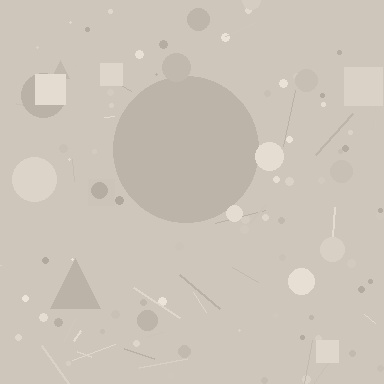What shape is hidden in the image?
A circle is hidden in the image.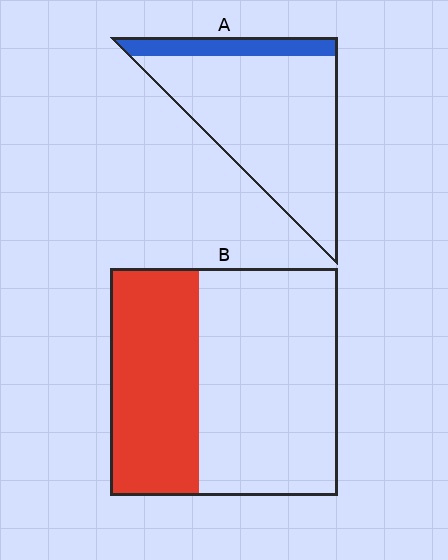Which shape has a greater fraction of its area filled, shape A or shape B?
Shape B.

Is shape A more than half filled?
No.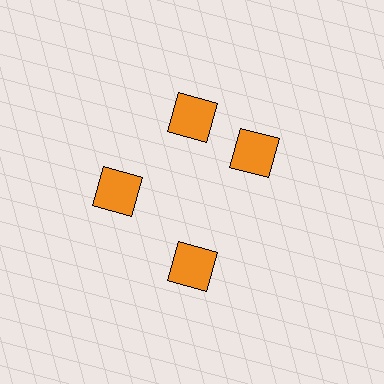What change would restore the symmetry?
The symmetry would be restored by rotating it back into even spacing with its neighbors so that all 4 squares sit at equal angles and equal distance from the center.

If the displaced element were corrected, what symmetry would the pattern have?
It would have 4-fold rotational symmetry — the pattern would map onto itself every 90 degrees.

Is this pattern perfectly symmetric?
No. The 4 orange squares are arranged in a ring, but one element near the 3 o'clock position is rotated out of alignment along the ring, breaking the 4-fold rotational symmetry.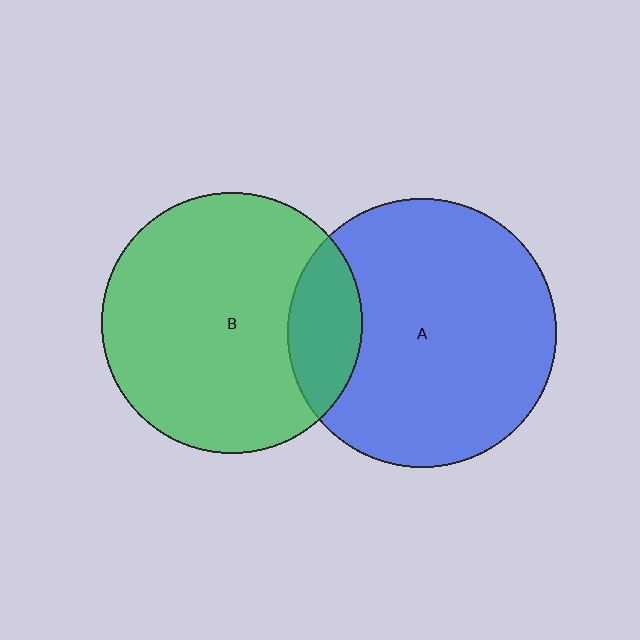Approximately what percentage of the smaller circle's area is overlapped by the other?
Approximately 20%.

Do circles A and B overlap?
Yes.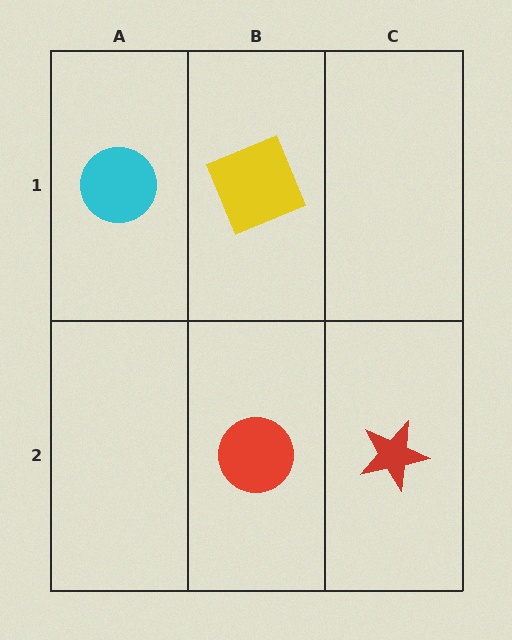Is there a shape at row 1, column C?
No, that cell is empty.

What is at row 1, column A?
A cyan circle.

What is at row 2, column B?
A red circle.